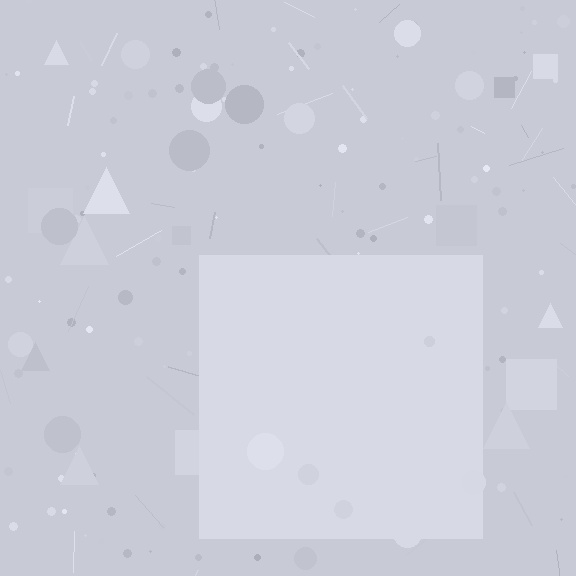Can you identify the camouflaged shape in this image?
The camouflaged shape is a square.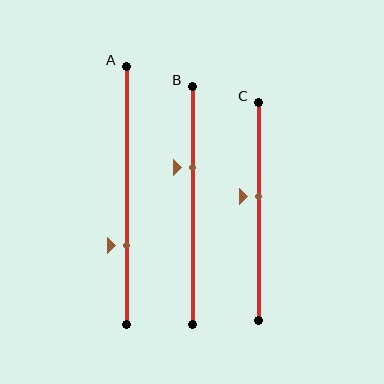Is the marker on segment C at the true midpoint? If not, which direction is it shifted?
No, the marker on segment C is shifted upward by about 7% of the segment length.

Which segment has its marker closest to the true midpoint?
Segment C has its marker closest to the true midpoint.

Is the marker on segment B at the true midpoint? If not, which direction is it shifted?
No, the marker on segment B is shifted upward by about 16% of the segment length.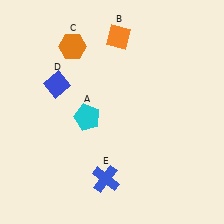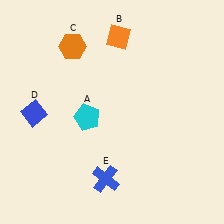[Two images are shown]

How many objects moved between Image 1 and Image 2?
1 object moved between the two images.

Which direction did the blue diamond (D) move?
The blue diamond (D) moved down.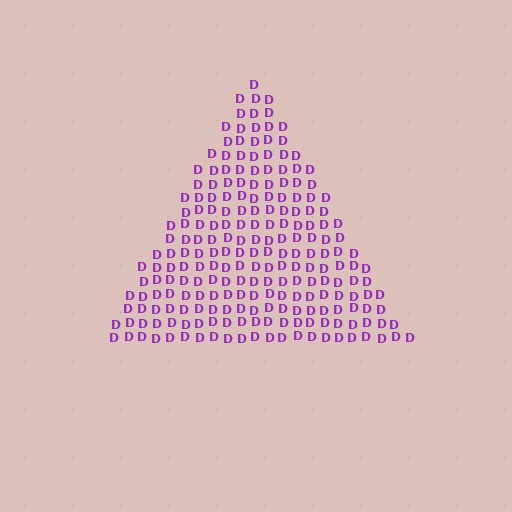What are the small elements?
The small elements are letter D's.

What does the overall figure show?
The overall figure shows a triangle.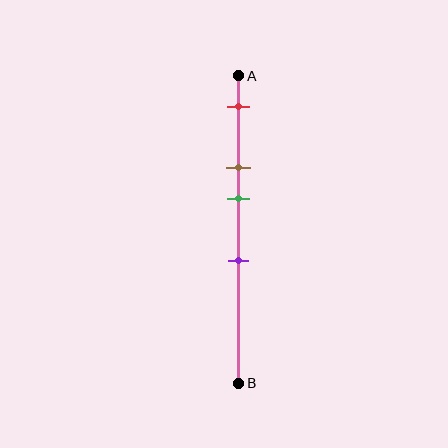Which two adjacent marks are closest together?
The brown and green marks are the closest adjacent pair.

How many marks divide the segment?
There are 4 marks dividing the segment.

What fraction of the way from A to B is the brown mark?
The brown mark is approximately 30% (0.3) of the way from A to B.